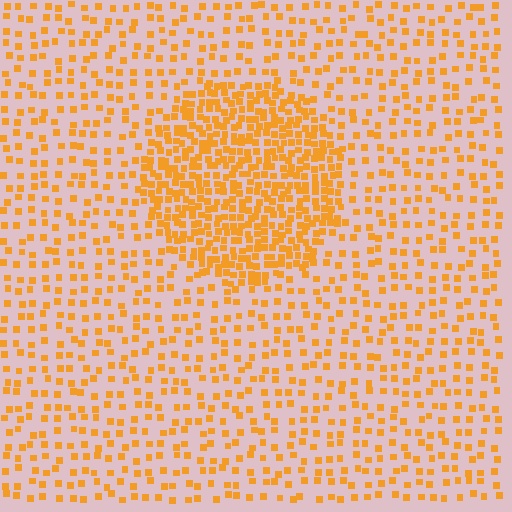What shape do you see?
I see a circle.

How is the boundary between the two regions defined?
The boundary is defined by a change in element density (approximately 2.5x ratio). All elements are the same color, size, and shape.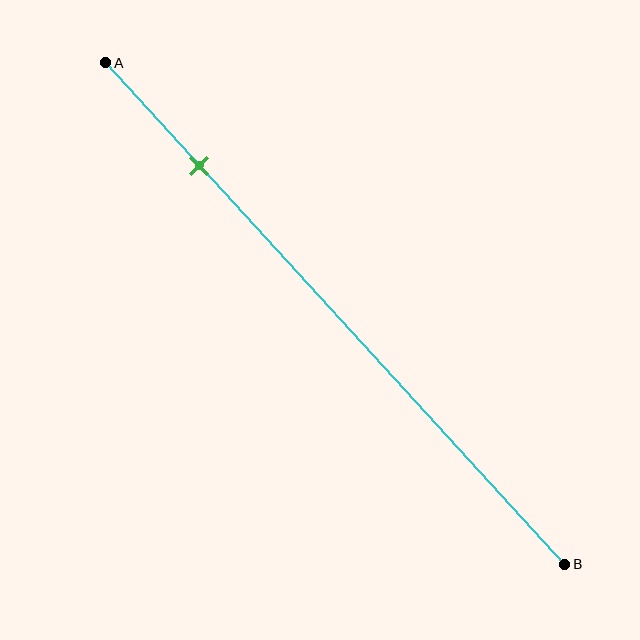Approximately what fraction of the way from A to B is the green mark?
The green mark is approximately 20% of the way from A to B.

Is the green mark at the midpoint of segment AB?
No, the mark is at about 20% from A, not at the 50% midpoint.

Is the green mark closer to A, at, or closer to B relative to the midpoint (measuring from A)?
The green mark is closer to point A than the midpoint of segment AB.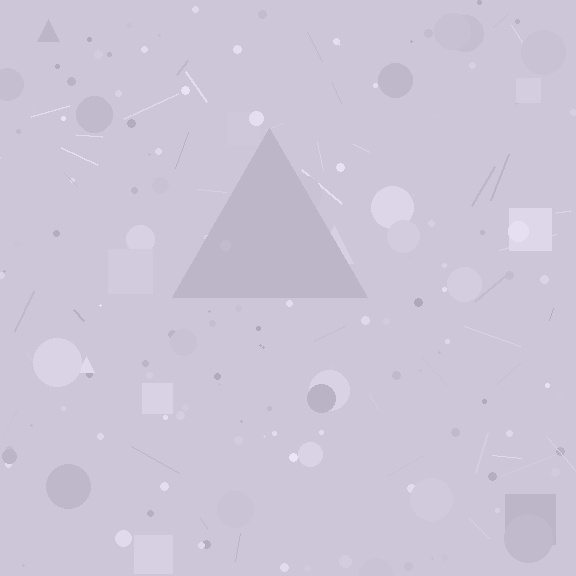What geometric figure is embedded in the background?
A triangle is embedded in the background.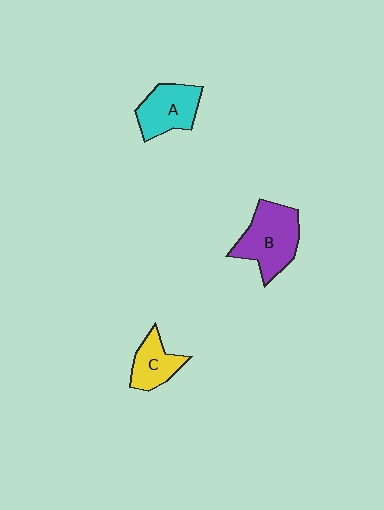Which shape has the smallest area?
Shape C (yellow).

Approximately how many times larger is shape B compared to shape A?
Approximately 1.3 times.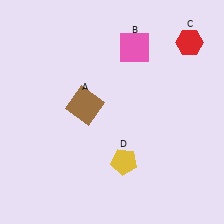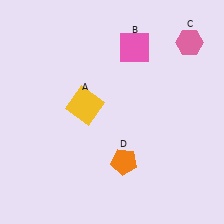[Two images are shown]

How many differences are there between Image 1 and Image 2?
There are 3 differences between the two images.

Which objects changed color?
A changed from brown to yellow. C changed from red to pink. D changed from yellow to orange.